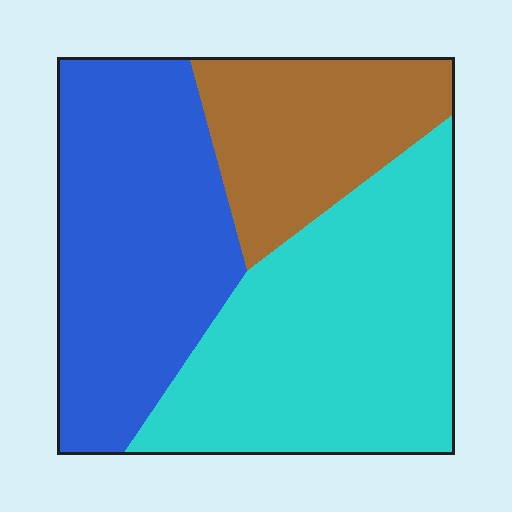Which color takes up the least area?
Brown, at roughly 20%.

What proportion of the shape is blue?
Blue covers roughly 35% of the shape.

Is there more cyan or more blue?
Cyan.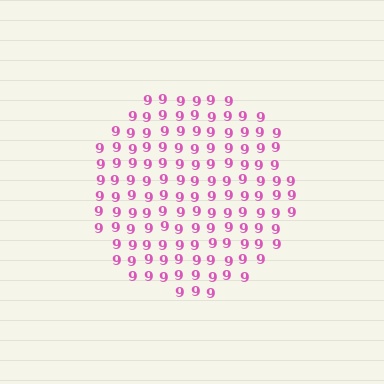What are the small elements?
The small elements are digit 9's.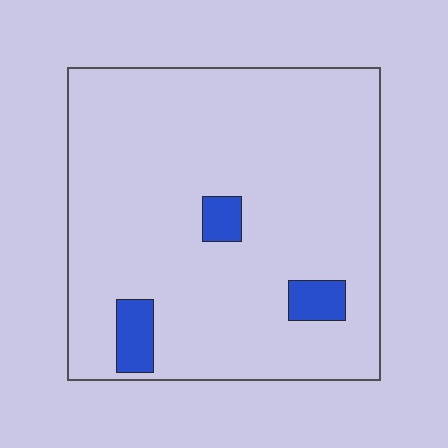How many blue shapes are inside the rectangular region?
3.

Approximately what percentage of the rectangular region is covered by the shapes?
Approximately 5%.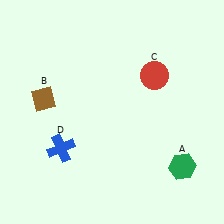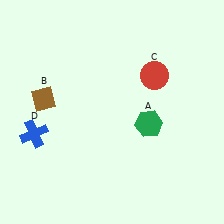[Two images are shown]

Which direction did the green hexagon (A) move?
The green hexagon (A) moved up.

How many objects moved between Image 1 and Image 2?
2 objects moved between the two images.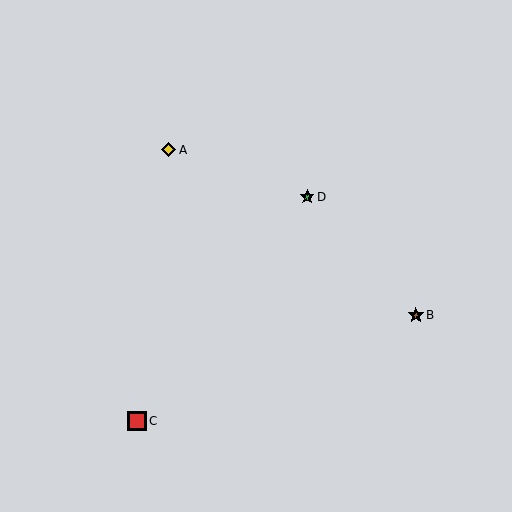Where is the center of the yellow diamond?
The center of the yellow diamond is at (169, 150).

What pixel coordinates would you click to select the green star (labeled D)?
Click at (307, 197) to select the green star D.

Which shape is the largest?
The red square (labeled C) is the largest.